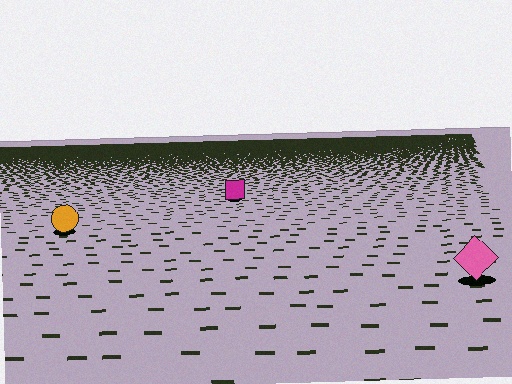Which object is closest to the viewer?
The pink diamond is closest. The texture marks near it are larger and more spread out.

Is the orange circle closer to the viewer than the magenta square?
Yes. The orange circle is closer — you can tell from the texture gradient: the ground texture is coarser near it.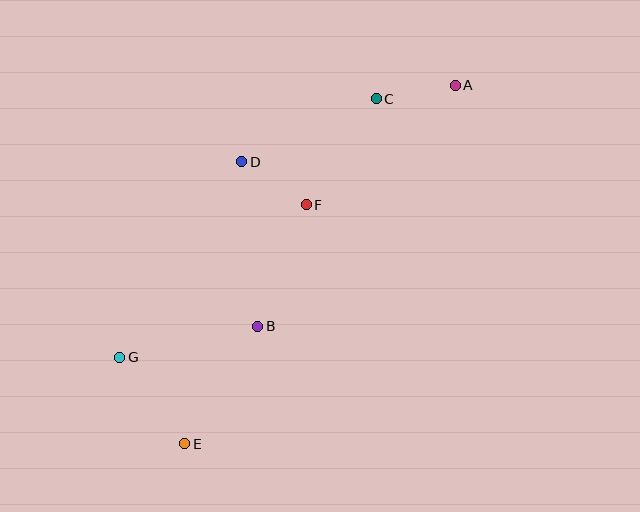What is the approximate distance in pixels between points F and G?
The distance between F and G is approximately 241 pixels.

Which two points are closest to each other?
Points D and F are closest to each other.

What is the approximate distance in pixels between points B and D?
The distance between B and D is approximately 165 pixels.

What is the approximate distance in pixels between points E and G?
The distance between E and G is approximately 109 pixels.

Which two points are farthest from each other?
Points A and E are farthest from each other.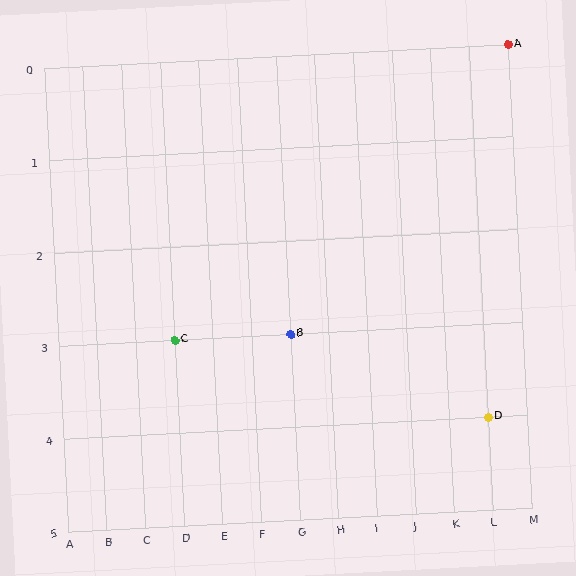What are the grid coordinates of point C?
Point C is at grid coordinates (D, 3).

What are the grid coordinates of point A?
Point A is at grid coordinates (M, 0).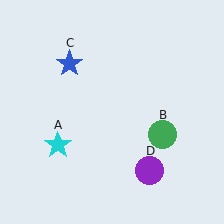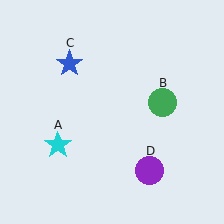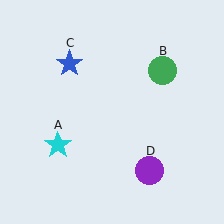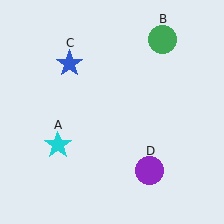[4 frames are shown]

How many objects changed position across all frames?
1 object changed position: green circle (object B).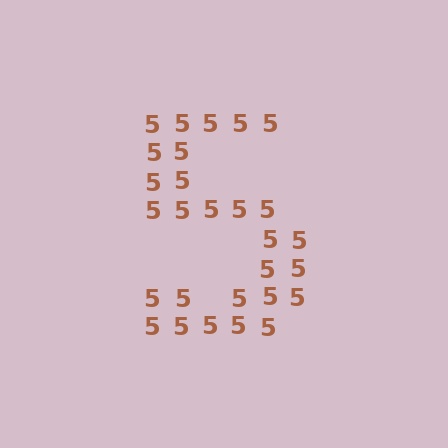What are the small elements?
The small elements are digit 5's.